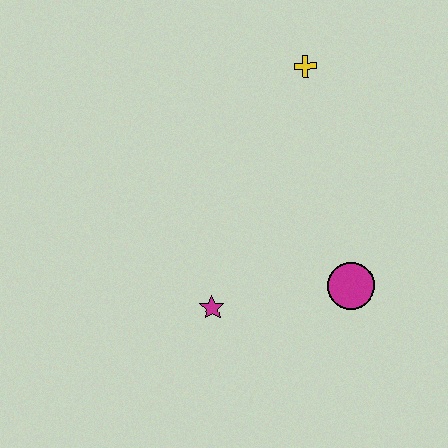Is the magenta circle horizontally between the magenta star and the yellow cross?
No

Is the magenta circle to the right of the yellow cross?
Yes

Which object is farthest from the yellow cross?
The magenta star is farthest from the yellow cross.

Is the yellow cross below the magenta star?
No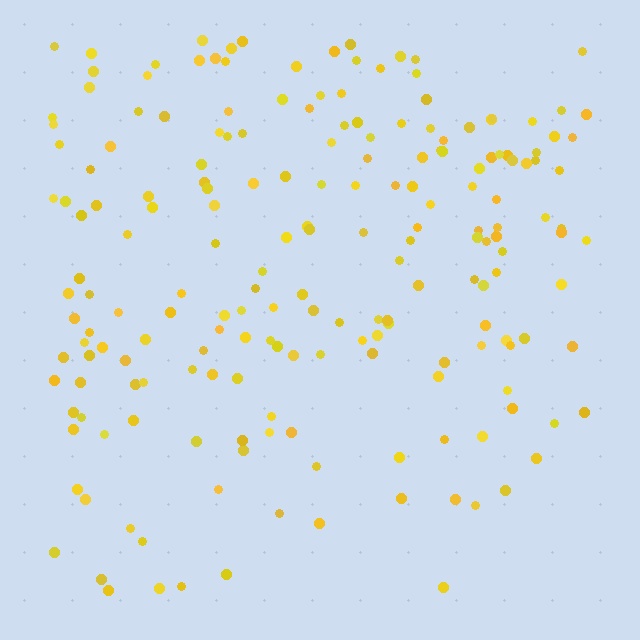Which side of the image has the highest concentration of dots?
The top.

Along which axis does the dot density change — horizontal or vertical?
Vertical.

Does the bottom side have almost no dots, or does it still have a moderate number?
Still a moderate number, just noticeably fewer than the top.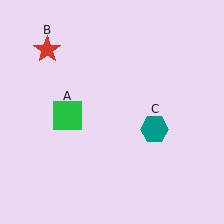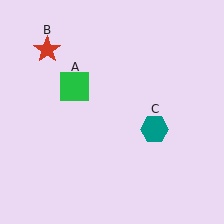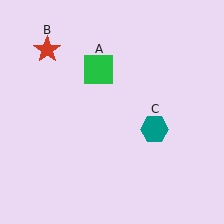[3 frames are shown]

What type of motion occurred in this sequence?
The green square (object A) rotated clockwise around the center of the scene.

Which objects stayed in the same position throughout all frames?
Red star (object B) and teal hexagon (object C) remained stationary.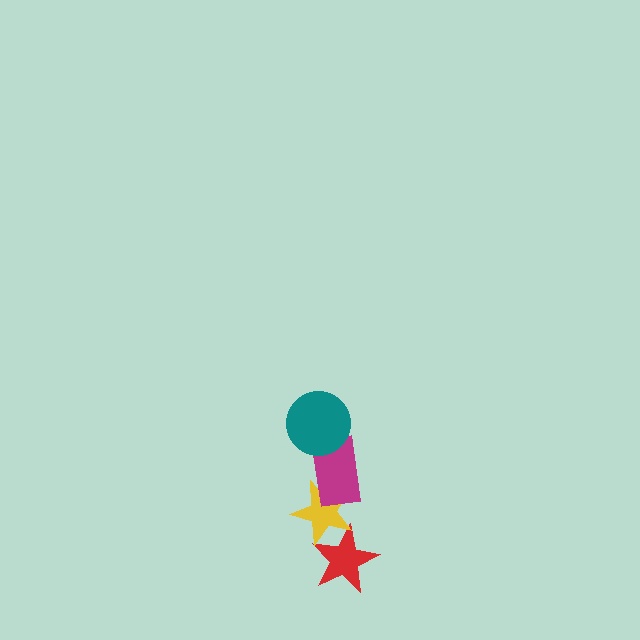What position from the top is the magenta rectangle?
The magenta rectangle is 2nd from the top.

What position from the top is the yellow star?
The yellow star is 3rd from the top.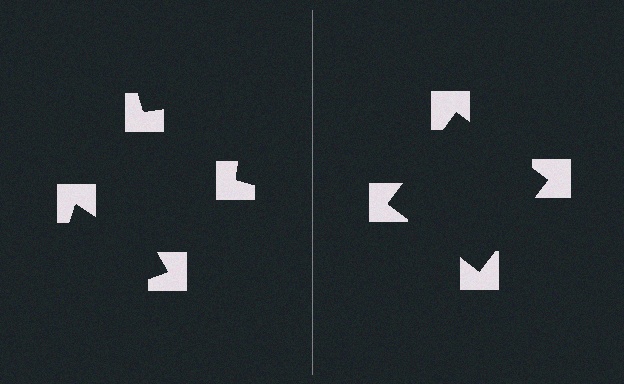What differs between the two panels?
The notched squares are positioned identically on both sides; only the wedge orientations differ. On the right they align to a square; on the left they are misaligned.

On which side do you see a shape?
An illusory square appears on the right side. On the left side the wedge cuts are rotated, so no coherent shape forms.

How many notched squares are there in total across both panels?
8 — 4 on each side.